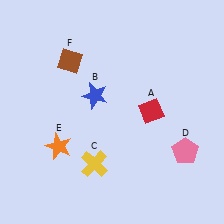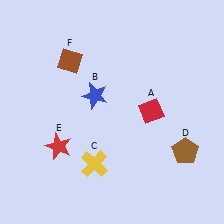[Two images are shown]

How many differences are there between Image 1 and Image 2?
There are 2 differences between the two images.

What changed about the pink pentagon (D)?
In Image 1, D is pink. In Image 2, it changed to brown.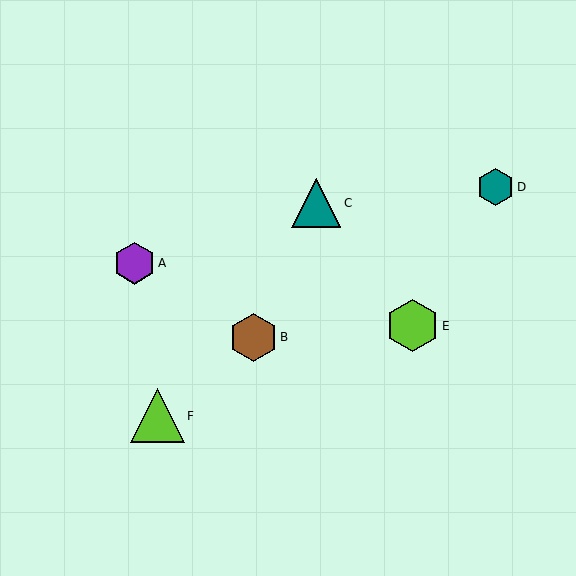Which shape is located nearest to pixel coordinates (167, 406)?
The lime triangle (labeled F) at (157, 416) is nearest to that location.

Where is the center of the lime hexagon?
The center of the lime hexagon is at (412, 326).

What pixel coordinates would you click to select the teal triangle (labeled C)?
Click at (316, 203) to select the teal triangle C.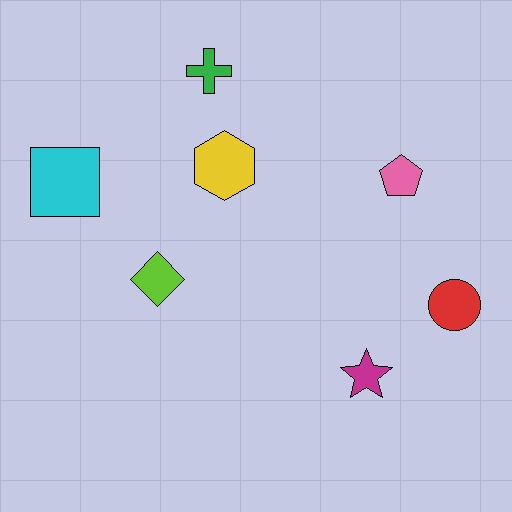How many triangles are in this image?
There are no triangles.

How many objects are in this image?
There are 7 objects.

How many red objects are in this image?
There is 1 red object.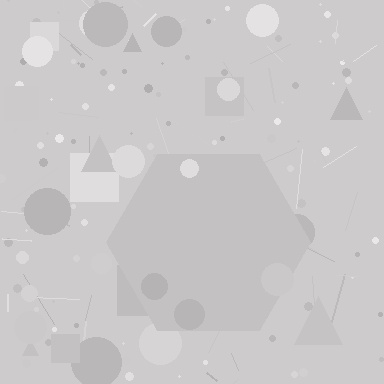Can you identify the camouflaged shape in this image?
The camouflaged shape is a hexagon.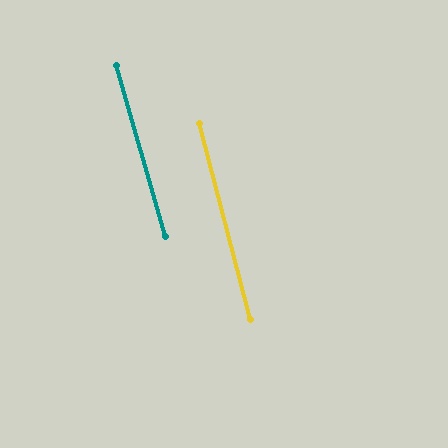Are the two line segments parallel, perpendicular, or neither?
Parallel — their directions differ by only 1.5°.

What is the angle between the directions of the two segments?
Approximately 1 degree.